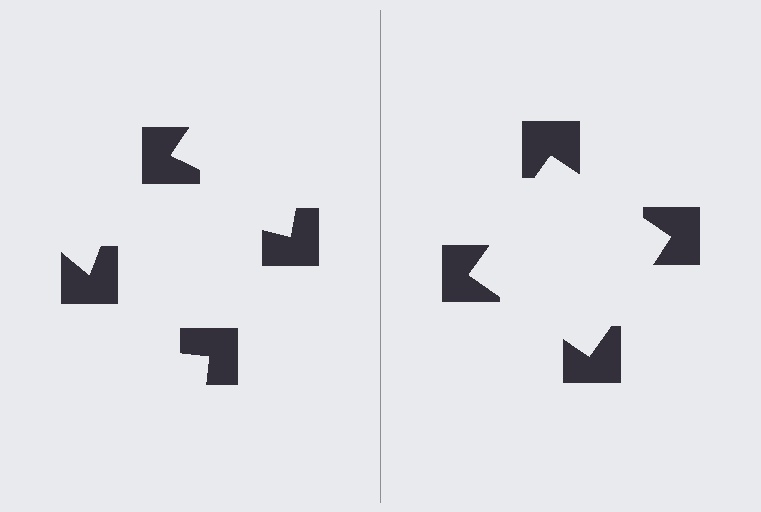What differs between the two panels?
The notched squares are positioned identically on both sides; only the wedge orientations differ. On the right they align to a square; on the left they are misaligned.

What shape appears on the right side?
An illusory square.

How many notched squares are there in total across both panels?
8 — 4 on each side.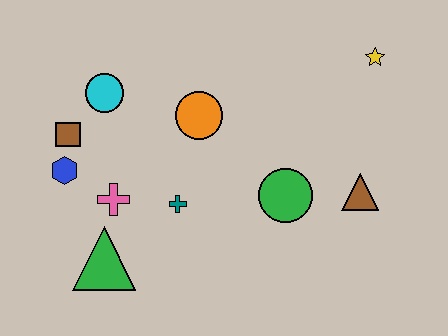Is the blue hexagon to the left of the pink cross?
Yes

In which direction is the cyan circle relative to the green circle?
The cyan circle is to the left of the green circle.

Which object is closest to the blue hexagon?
The brown square is closest to the blue hexagon.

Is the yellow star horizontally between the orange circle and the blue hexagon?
No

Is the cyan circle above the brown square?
Yes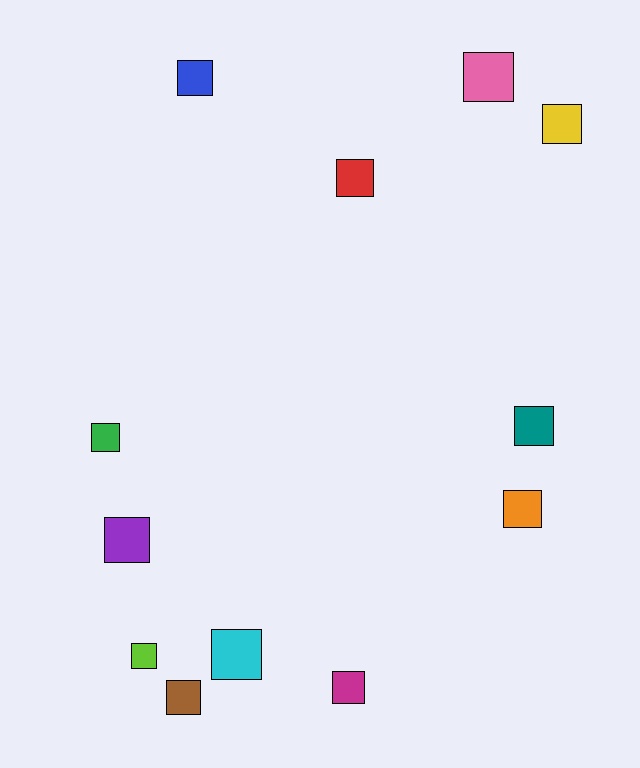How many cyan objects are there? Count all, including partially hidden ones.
There is 1 cyan object.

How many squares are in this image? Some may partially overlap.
There are 12 squares.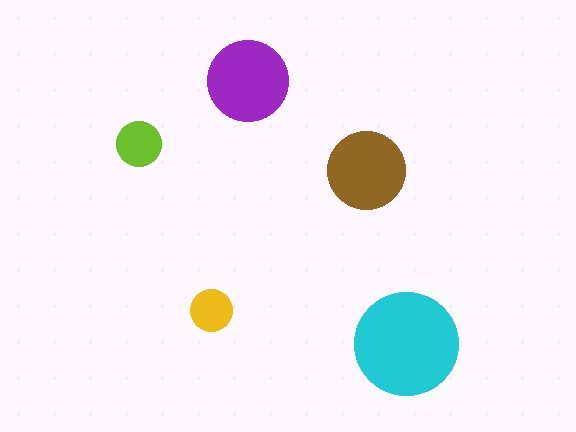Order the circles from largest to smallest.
the cyan one, the purple one, the brown one, the lime one, the yellow one.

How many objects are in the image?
There are 5 objects in the image.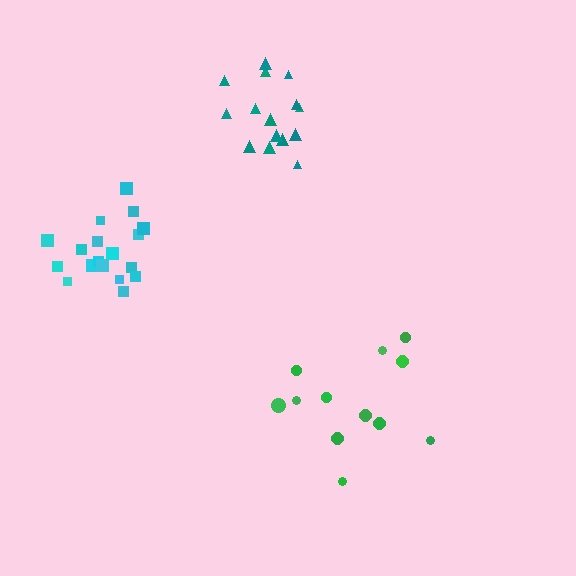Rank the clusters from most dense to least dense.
teal, cyan, green.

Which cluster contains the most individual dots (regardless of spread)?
Cyan (18).